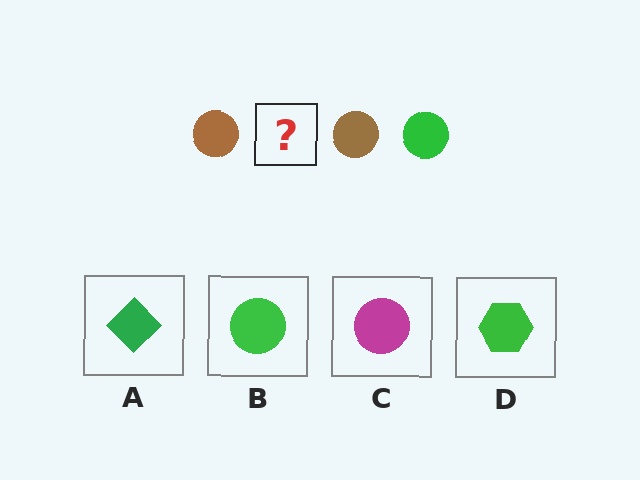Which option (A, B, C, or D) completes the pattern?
B.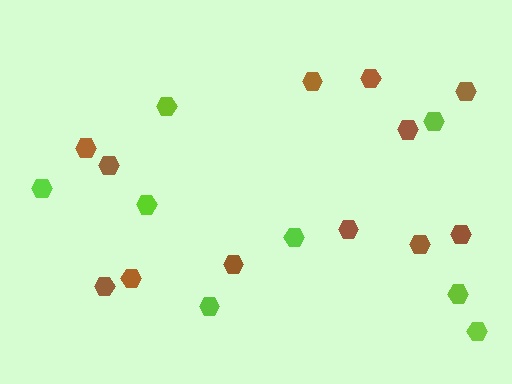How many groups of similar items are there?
There are 2 groups: one group of brown hexagons (12) and one group of lime hexagons (8).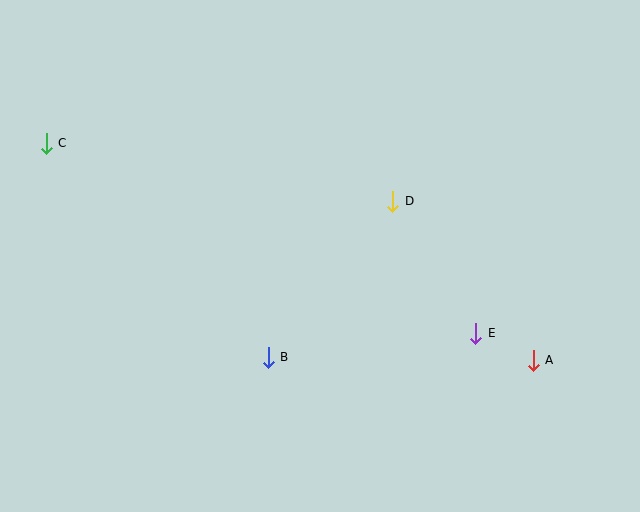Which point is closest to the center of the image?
Point D at (393, 201) is closest to the center.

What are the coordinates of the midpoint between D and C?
The midpoint between D and C is at (220, 172).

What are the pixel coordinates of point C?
Point C is at (46, 143).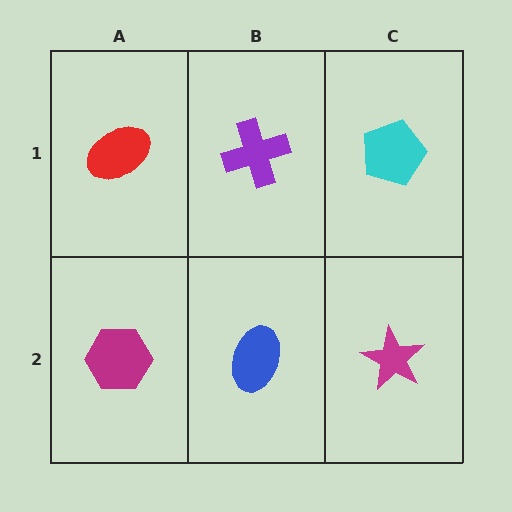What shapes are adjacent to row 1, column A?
A magenta hexagon (row 2, column A), a purple cross (row 1, column B).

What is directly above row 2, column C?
A cyan pentagon.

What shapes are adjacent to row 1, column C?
A magenta star (row 2, column C), a purple cross (row 1, column B).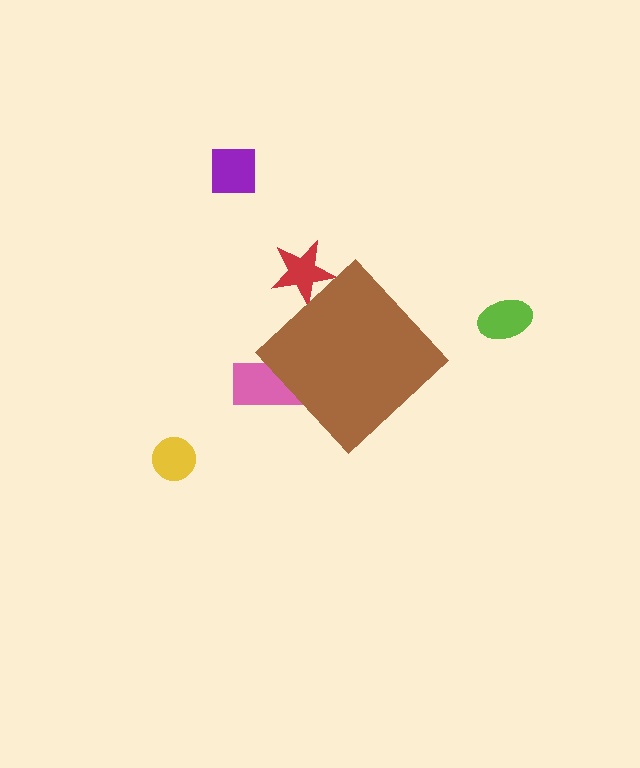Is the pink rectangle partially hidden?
Yes, the pink rectangle is partially hidden behind the brown diamond.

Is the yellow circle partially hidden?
No, the yellow circle is fully visible.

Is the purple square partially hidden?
No, the purple square is fully visible.